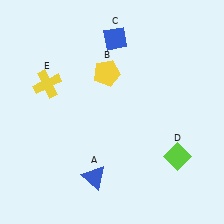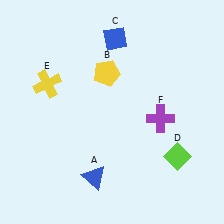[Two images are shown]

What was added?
A purple cross (F) was added in Image 2.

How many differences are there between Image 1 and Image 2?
There is 1 difference between the two images.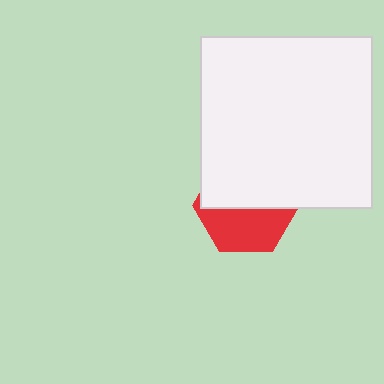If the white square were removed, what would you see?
You would see the complete red hexagon.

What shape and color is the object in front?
The object in front is a white square.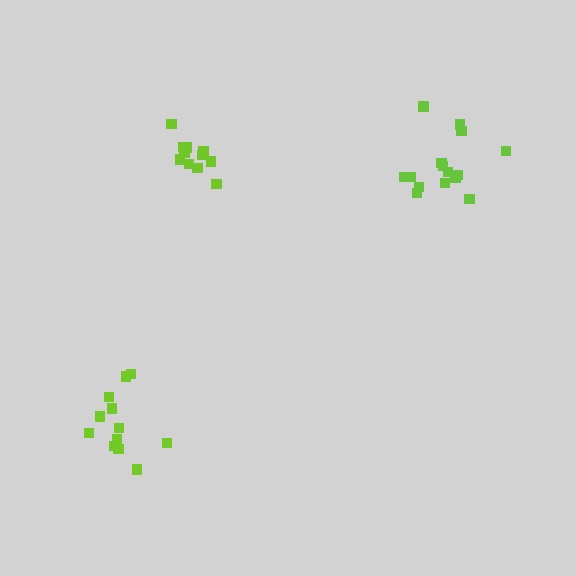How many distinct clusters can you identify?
There are 3 distinct clusters.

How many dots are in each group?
Group 1: 15 dots, Group 2: 11 dots, Group 3: 12 dots (38 total).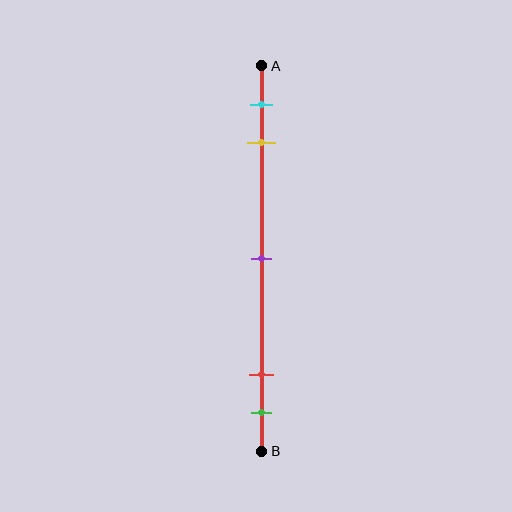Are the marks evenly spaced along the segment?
No, the marks are not evenly spaced.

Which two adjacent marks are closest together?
The red and green marks are the closest adjacent pair.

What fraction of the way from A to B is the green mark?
The green mark is approximately 90% (0.9) of the way from A to B.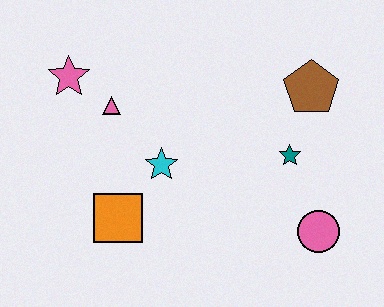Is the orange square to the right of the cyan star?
No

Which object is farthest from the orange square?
The brown pentagon is farthest from the orange square.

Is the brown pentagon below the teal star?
No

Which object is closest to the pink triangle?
The pink star is closest to the pink triangle.